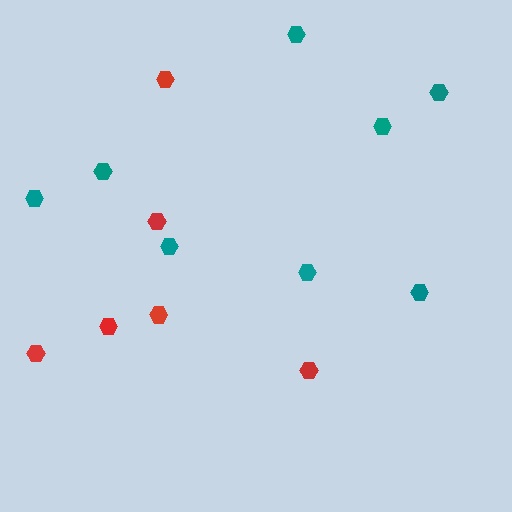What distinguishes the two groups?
There are 2 groups: one group of teal hexagons (8) and one group of red hexagons (6).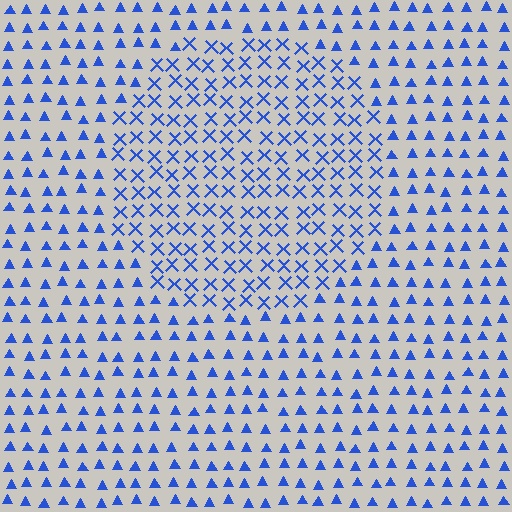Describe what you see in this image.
The image is filled with small blue elements arranged in a uniform grid. A circle-shaped region contains X marks, while the surrounding area contains triangles. The boundary is defined purely by the change in element shape.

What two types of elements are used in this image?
The image uses X marks inside the circle region and triangles outside it.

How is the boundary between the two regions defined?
The boundary is defined by a change in element shape: X marks inside vs. triangles outside. All elements share the same color and spacing.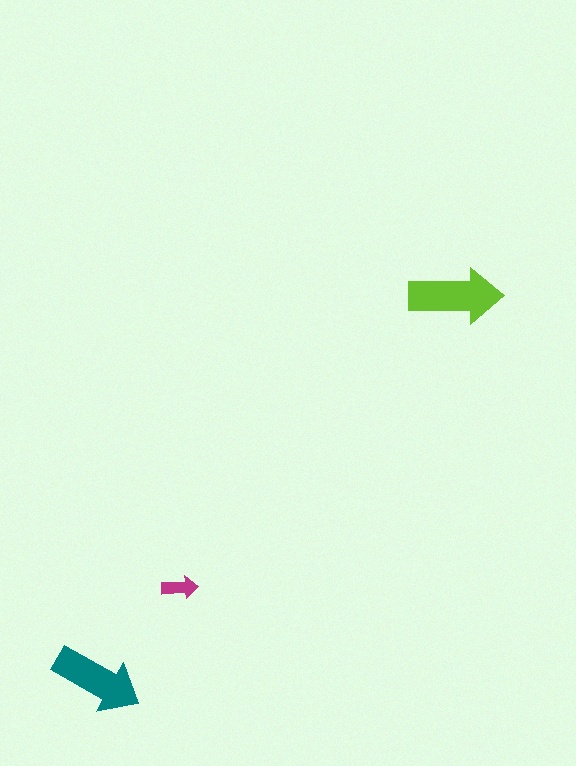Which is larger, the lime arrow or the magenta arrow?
The lime one.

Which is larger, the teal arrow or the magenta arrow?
The teal one.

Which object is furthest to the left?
The teal arrow is leftmost.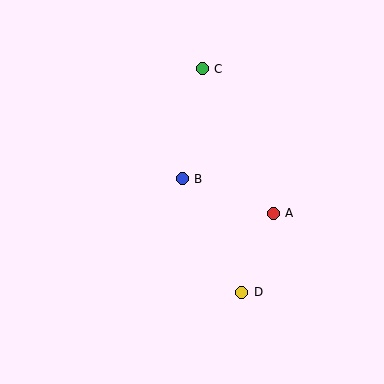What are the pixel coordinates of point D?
Point D is at (242, 292).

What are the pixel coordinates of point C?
Point C is at (202, 69).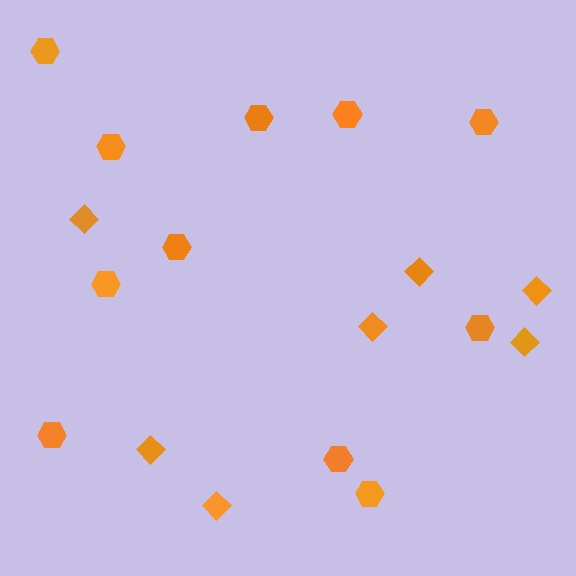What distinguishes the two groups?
There are 2 groups: one group of hexagons (11) and one group of diamonds (7).